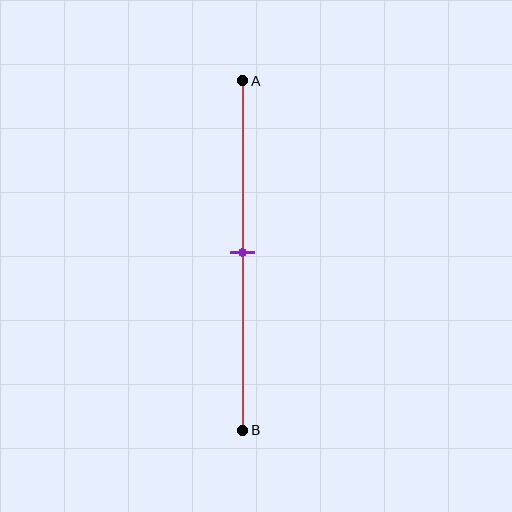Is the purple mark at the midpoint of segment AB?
Yes, the mark is approximately at the midpoint.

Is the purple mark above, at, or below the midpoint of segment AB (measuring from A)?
The purple mark is approximately at the midpoint of segment AB.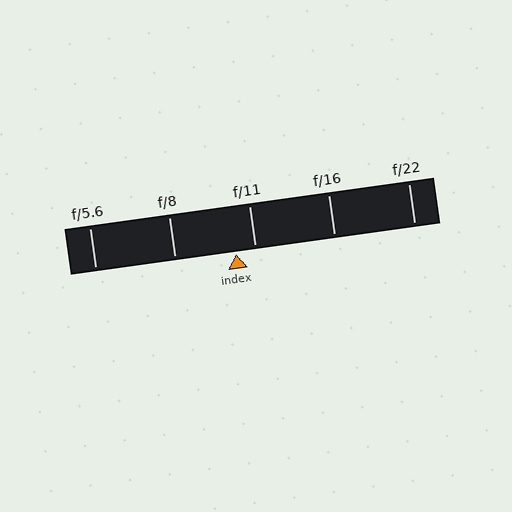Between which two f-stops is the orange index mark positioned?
The index mark is between f/8 and f/11.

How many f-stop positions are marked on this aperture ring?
There are 5 f-stop positions marked.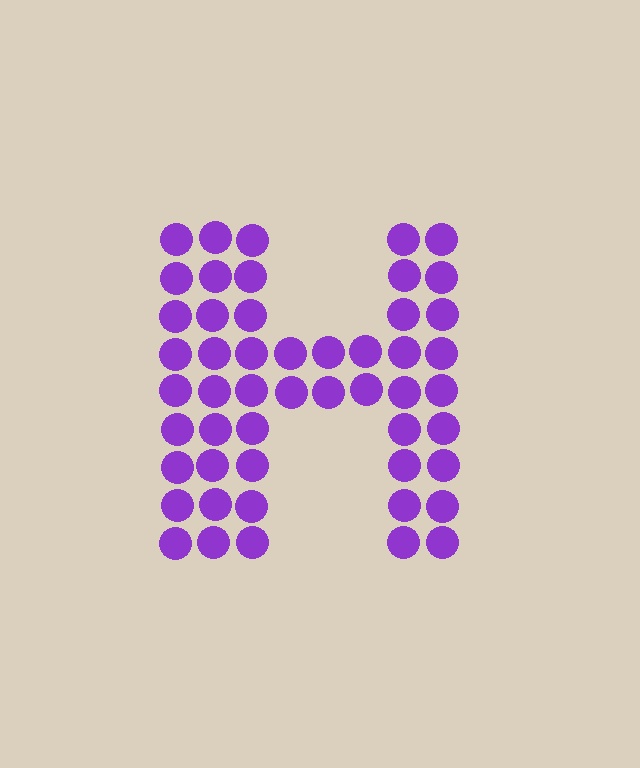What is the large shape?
The large shape is the letter H.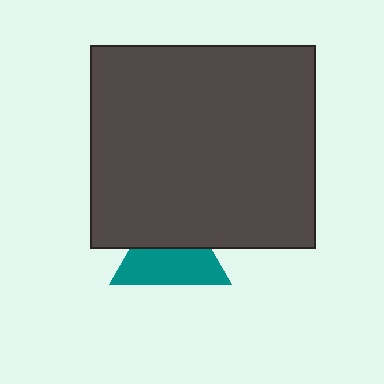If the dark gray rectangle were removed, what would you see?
You would see the complete teal triangle.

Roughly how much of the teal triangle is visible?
About half of it is visible (roughly 56%).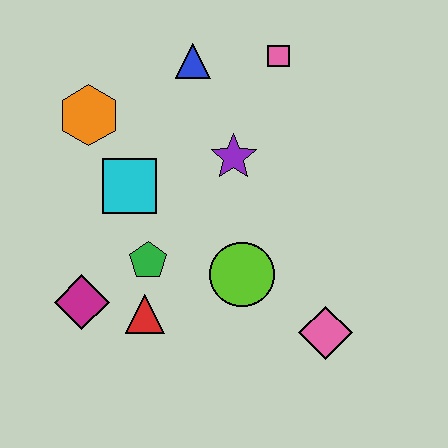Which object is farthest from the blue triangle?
The pink diamond is farthest from the blue triangle.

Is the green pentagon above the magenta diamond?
Yes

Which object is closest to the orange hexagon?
The cyan square is closest to the orange hexagon.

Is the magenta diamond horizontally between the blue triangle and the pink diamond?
No